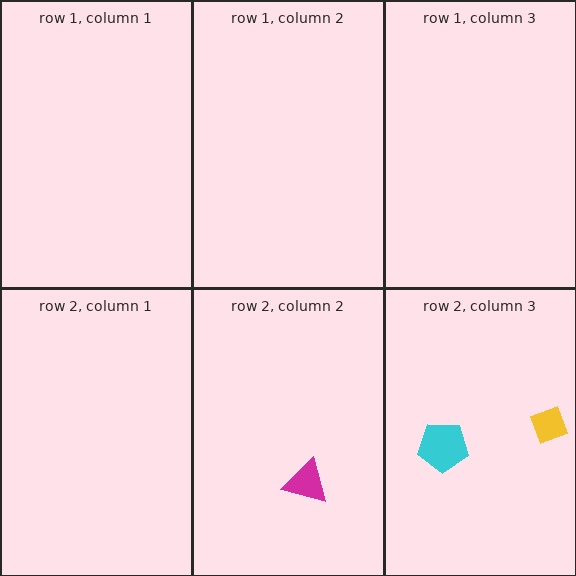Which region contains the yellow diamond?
The row 2, column 3 region.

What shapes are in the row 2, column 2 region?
The magenta triangle.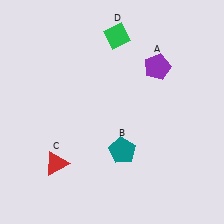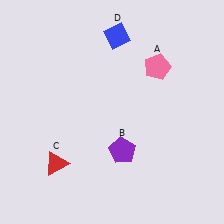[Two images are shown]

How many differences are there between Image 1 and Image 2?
There are 3 differences between the two images.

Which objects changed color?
A changed from purple to pink. B changed from teal to purple. D changed from green to blue.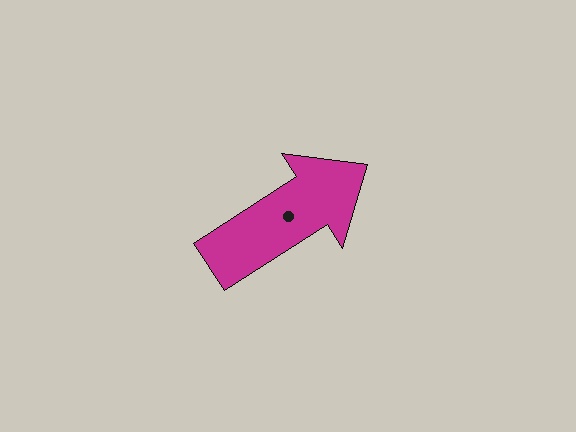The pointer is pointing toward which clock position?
Roughly 2 o'clock.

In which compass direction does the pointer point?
Northeast.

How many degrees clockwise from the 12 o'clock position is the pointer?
Approximately 57 degrees.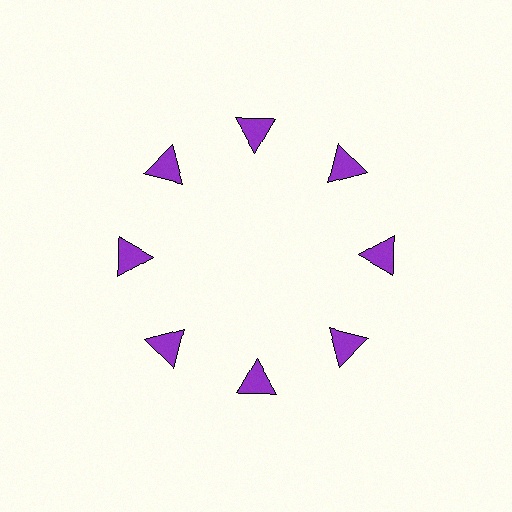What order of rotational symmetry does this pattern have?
This pattern has 8-fold rotational symmetry.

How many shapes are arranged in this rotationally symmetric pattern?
There are 8 shapes, arranged in 8 groups of 1.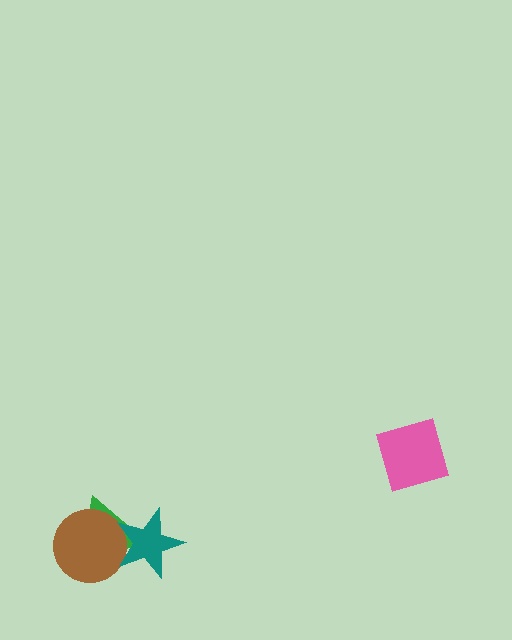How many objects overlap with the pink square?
0 objects overlap with the pink square.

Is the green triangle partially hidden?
Yes, it is partially covered by another shape.